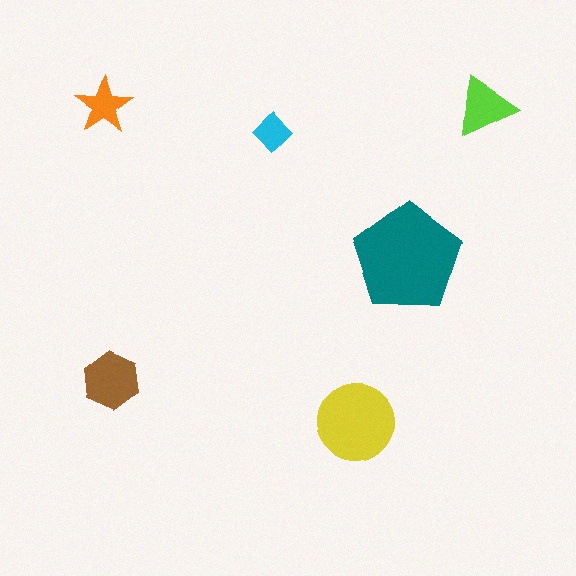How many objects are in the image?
There are 6 objects in the image.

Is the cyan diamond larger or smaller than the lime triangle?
Smaller.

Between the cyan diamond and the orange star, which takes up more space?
The orange star.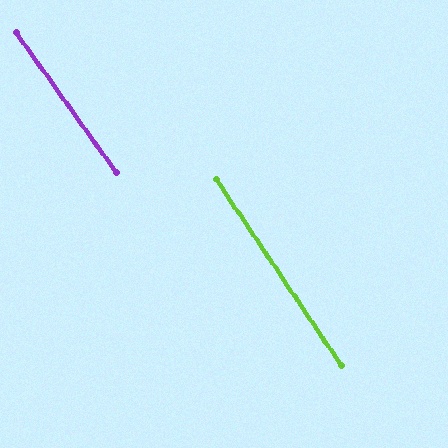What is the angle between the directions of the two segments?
Approximately 2 degrees.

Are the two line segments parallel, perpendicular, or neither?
Parallel — their directions differ by only 1.9°.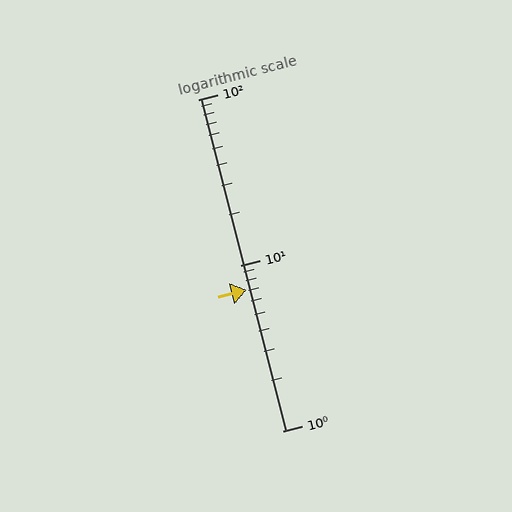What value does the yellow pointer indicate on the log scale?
The pointer indicates approximately 7.1.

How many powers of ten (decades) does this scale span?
The scale spans 2 decades, from 1 to 100.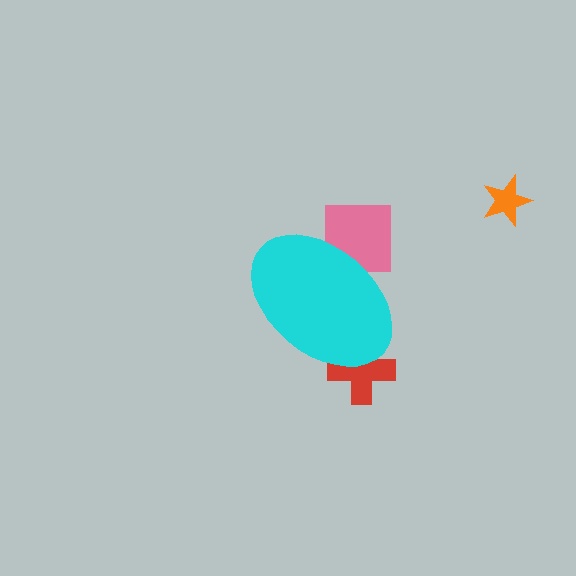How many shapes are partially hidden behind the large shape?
2 shapes are partially hidden.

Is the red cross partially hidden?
Yes, the red cross is partially hidden behind the cyan ellipse.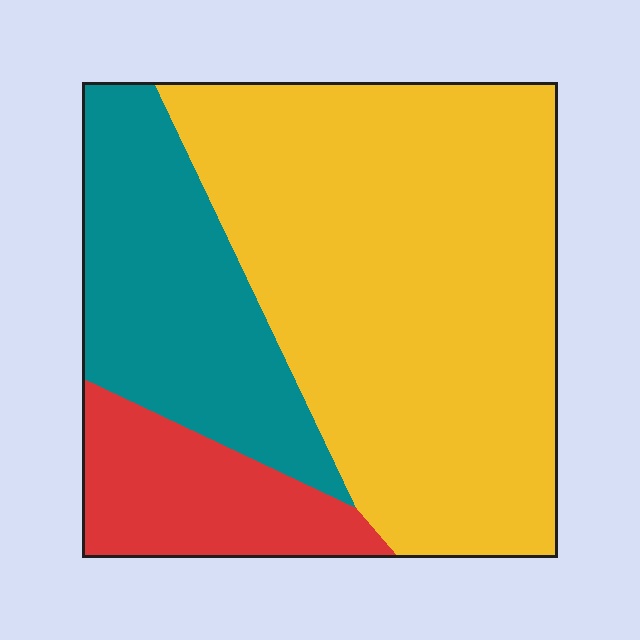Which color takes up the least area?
Red, at roughly 15%.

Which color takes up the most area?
Yellow, at roughly 60%.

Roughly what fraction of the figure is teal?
Teal takes up between a sixth and a third of the figure.